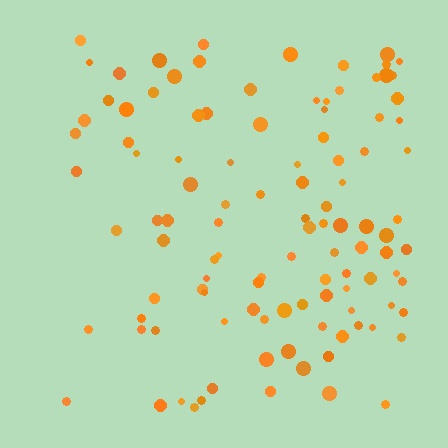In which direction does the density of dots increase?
From left to right, with the right side densest.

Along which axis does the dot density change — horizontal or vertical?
Horizontal.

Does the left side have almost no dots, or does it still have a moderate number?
Still a moderate number, just noticeably fewer than the right.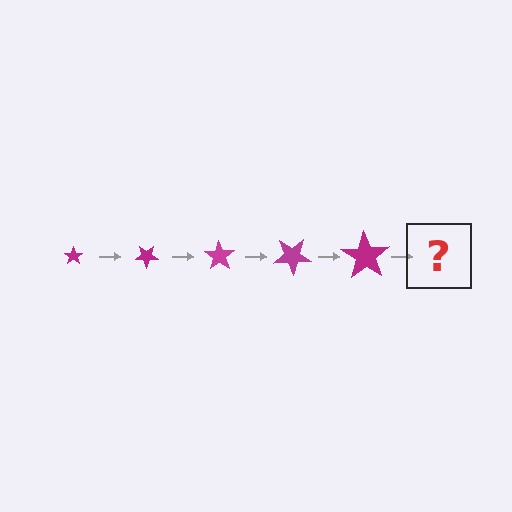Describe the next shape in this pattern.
It should be a star, larger than the previous one and rotated 175 degrees from the start.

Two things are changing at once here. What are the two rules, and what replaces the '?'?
The two rules are that the star grows larger each step and it rotates 35 degrees each step. The '?' should be a star, larger than the previous one and rotated 175 degrees from the start.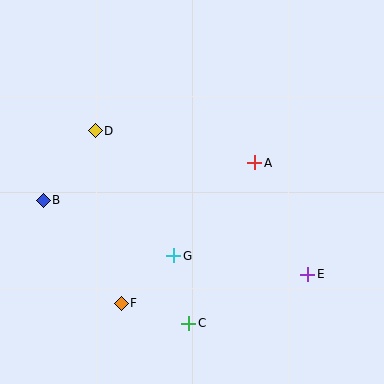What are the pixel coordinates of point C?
Point C is at (188, 323).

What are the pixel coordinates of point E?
Point E is at (308, 274).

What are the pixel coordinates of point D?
Point D is at (95, 131).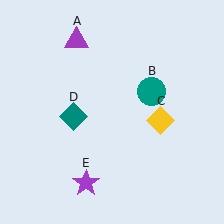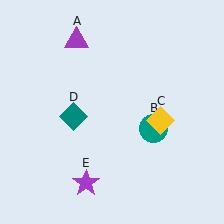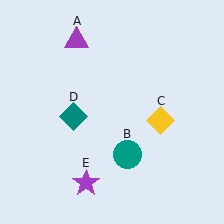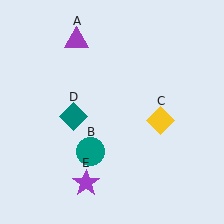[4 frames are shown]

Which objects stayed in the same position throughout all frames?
Purple triangle (object A) and yellow diamond (object C) and teal diamond (object D) and purple star (object E) remained stationary.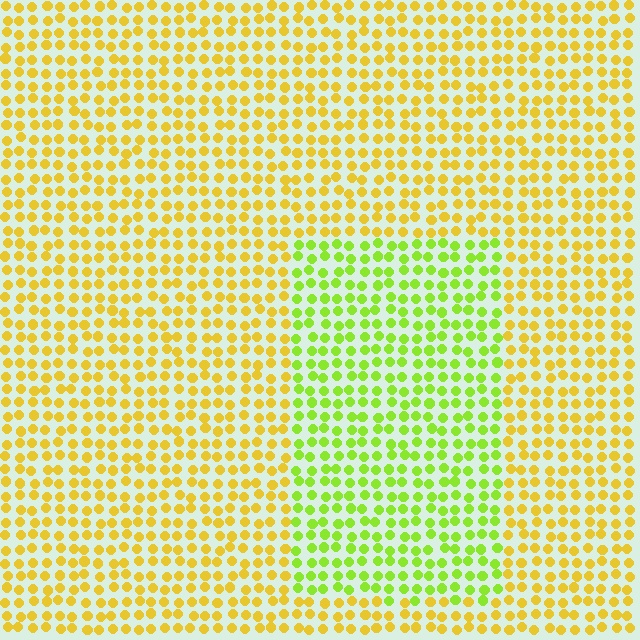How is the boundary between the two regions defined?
The boundary is defined purely by a slight shift in hue (about 41 degrees). Spacing, size, and orientation are identical on both sides.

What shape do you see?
I see a rectangle.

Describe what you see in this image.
The image is filled with small yellow elements in a uniform arrangement. A rectangle-shaped region is visible where the elements are tinted to a slightly different hue, forming a subtle color boundary.